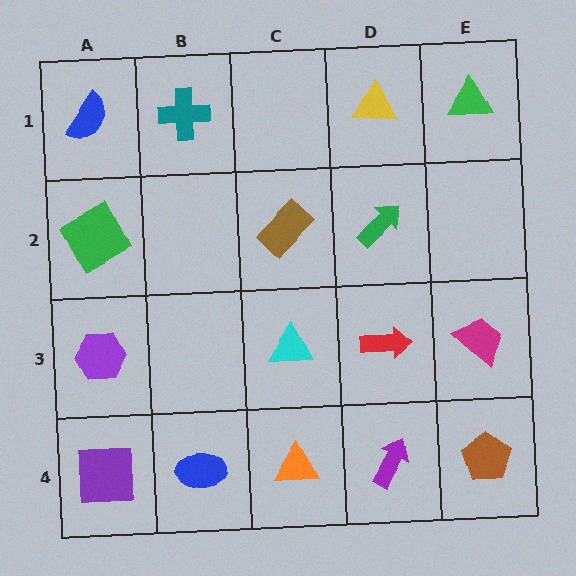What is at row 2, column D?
A green arrow.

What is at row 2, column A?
A green square.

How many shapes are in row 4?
5 shapes.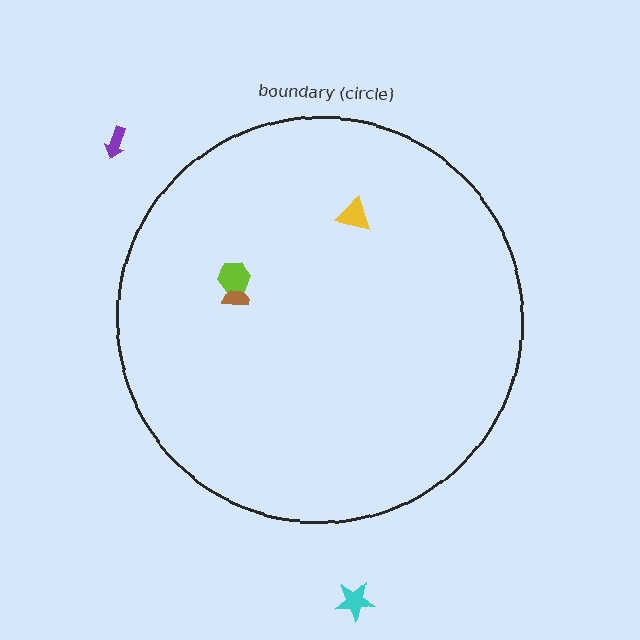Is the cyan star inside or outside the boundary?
Outside.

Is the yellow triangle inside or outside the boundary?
Inside.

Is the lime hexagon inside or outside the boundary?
Inside.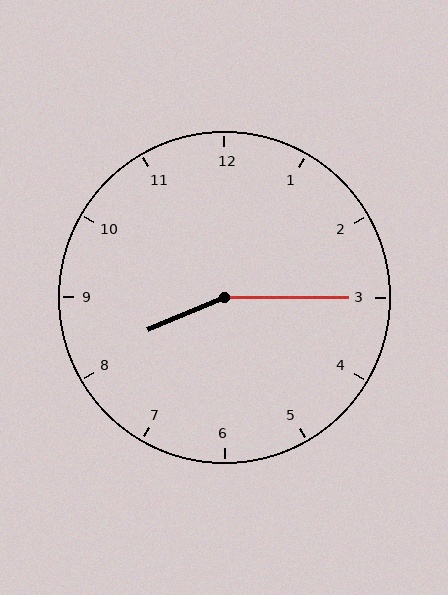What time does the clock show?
8:15.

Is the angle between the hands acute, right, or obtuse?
It is obtuse.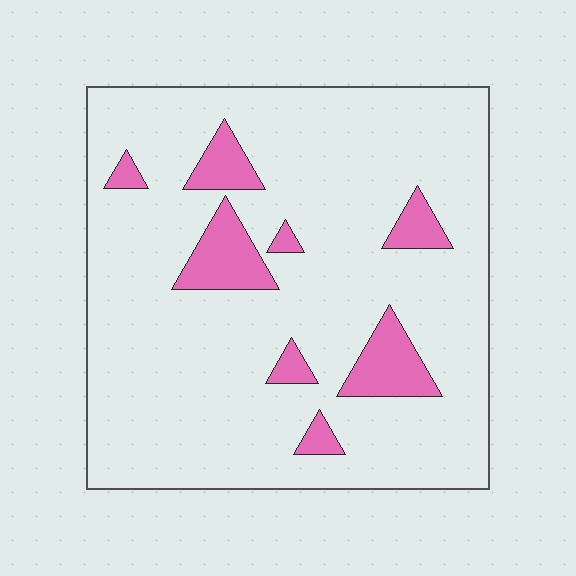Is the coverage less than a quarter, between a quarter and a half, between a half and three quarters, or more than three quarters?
Less than a quarter.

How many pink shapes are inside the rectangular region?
8.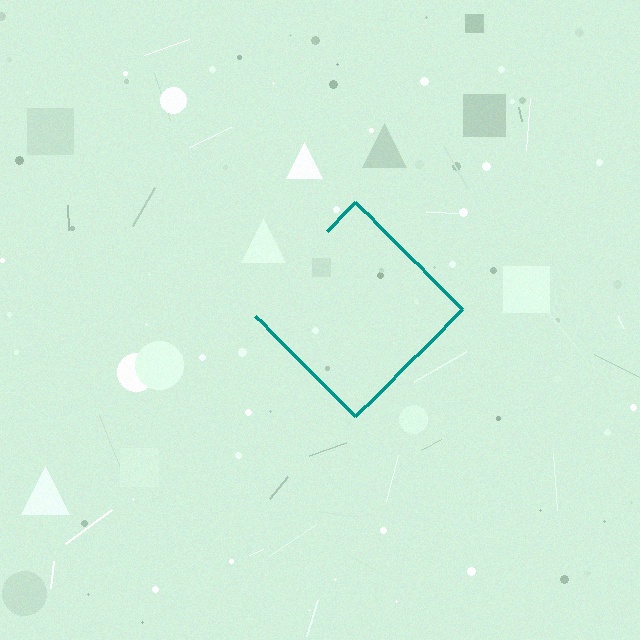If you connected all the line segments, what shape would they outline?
They would outline a diamond.